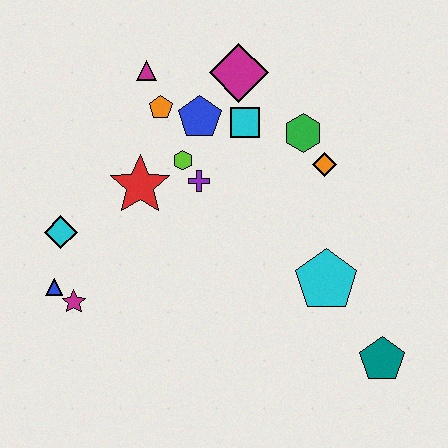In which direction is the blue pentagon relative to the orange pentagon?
The blue pentagon is to the right of the orange pentagon.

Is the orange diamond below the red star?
No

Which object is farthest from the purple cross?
The teal pentagon is farthest from the purple cross.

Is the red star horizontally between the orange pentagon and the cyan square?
No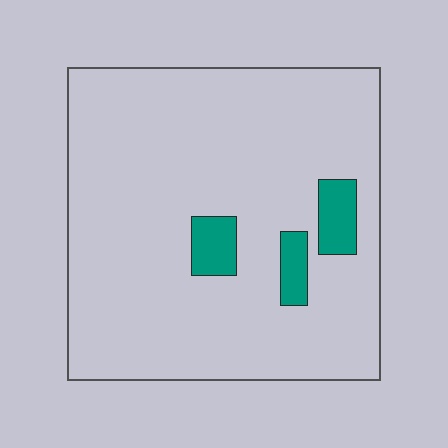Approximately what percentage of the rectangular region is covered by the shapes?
Approximately 10%.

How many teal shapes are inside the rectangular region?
3.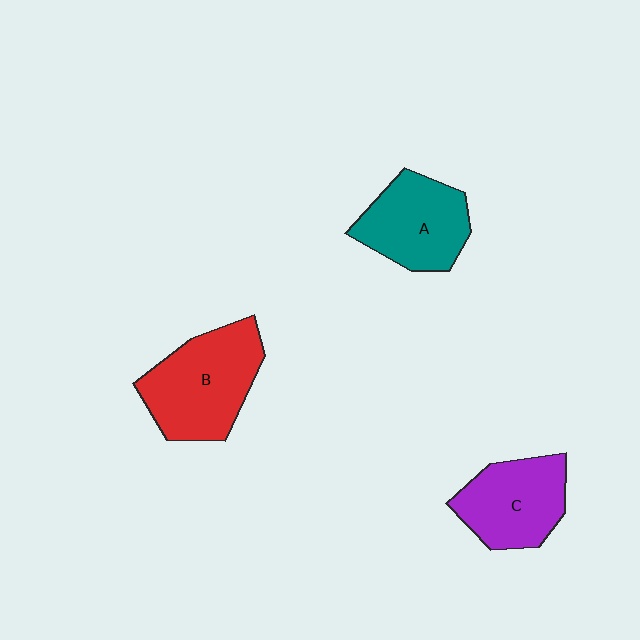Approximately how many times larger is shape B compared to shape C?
Approximately 1.2 times.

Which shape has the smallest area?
Shape A (teal).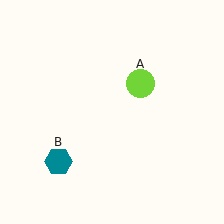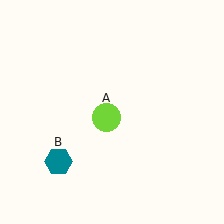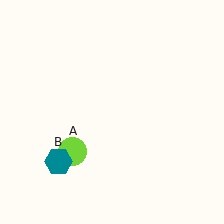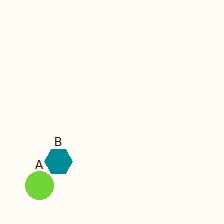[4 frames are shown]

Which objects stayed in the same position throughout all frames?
Teal hexagon (object B) remained stationary.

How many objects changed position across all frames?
1 object changed position: lime circle (object A).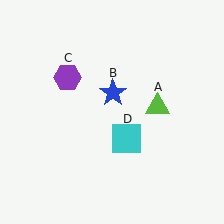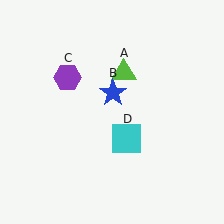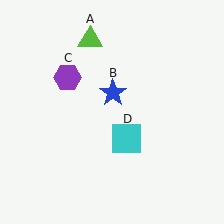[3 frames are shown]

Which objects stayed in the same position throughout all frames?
Blue star (object B) and purple hexagon (object C) and cyan square (object D) remained stationary.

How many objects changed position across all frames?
1 object changed position: lime triangle (object A).